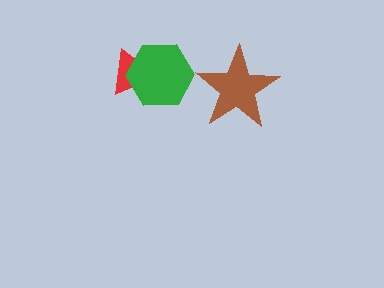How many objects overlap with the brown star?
0 objects overlap with the brown star.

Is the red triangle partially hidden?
Yes, it is partially covered by another shape.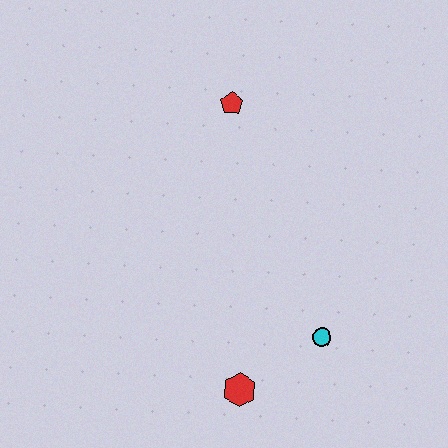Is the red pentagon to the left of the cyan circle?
Yes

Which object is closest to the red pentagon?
The cyan circle is closest to the red pentagon.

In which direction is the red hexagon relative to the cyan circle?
The red hexagon is to the left of the cyan circle.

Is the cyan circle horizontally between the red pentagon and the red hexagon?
No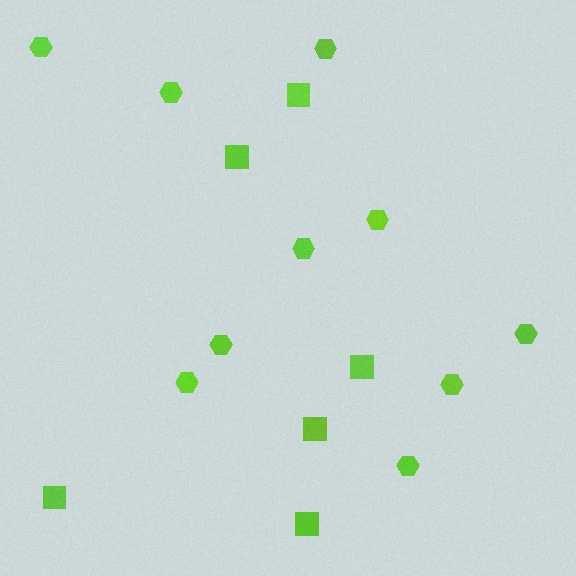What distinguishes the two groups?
There are 2 groups: one group of hexagons (10) and one group of squares (6).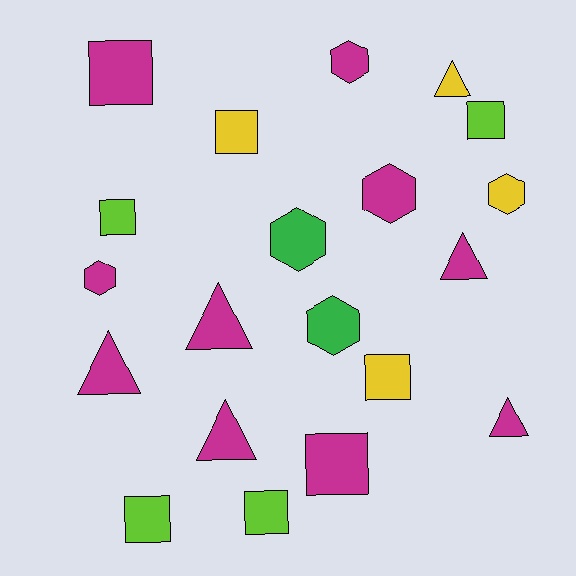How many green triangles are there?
There are no green triangles.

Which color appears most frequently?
Magenta, with 10 objects.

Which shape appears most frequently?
Square, with 8 objects.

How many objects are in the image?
There are 20 objects.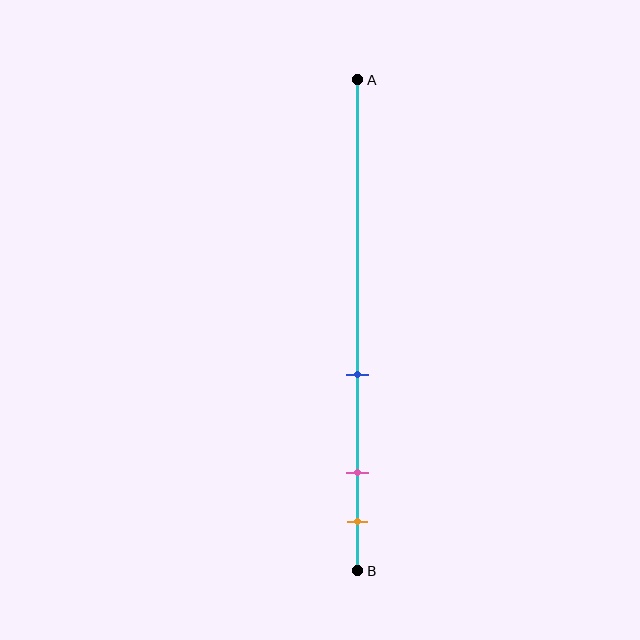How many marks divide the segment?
There are 3 marks dividing the segment.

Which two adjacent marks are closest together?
The pink and orange marks are the closest adjacent pair.